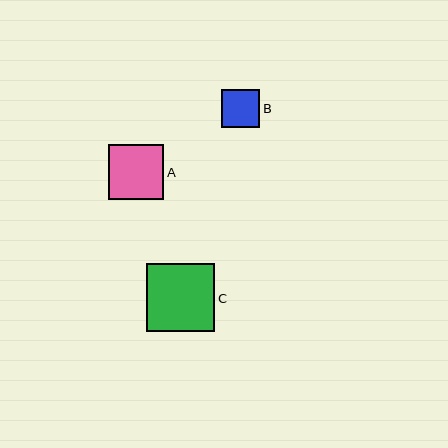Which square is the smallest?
Square B is the smallest with a size of approximately 38 pixels.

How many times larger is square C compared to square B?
Square C is approximately 1.8 times the size of square B.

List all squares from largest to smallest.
From largest to smallest: C, A, B.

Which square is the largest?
Square C is the largest with a size of approximately 69 pixels.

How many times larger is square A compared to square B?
Square A is approximately 1.4 times the size of square B.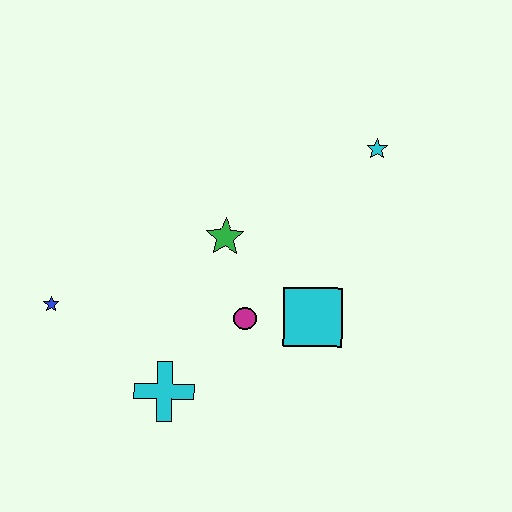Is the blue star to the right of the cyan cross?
No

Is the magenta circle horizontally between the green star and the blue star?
No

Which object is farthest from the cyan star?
The blue star is farthest from the cyan star.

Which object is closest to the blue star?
The cyan cross is closest to the blue star.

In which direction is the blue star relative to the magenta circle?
The blue star is to the left of the magenta circle.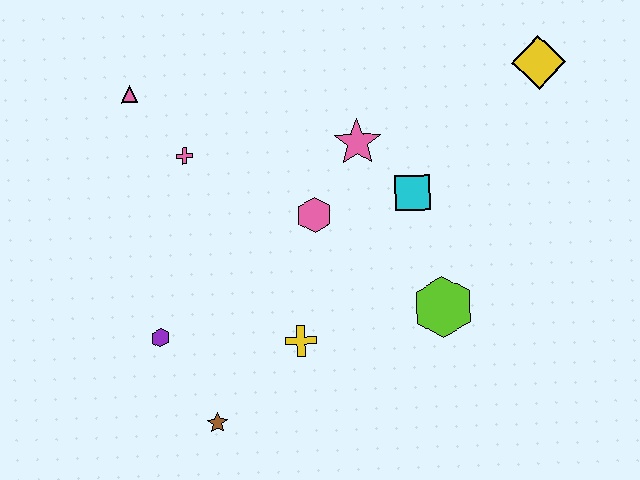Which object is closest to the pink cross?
The pink triangle is closest to the pink cross.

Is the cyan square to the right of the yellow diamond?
No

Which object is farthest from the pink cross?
The yellow diamond is farthest from the pink cross.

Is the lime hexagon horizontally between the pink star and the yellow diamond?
Yes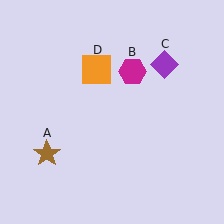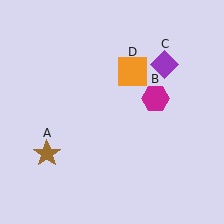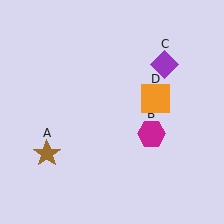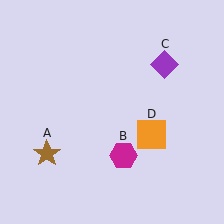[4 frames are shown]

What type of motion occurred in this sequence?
The magenta hexagon (object B), orange square (object D) rotated clockwise around the center of the scene.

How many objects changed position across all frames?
2 objects changed position: magenta hexagon (object B), orange square (object D).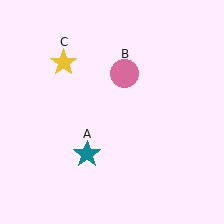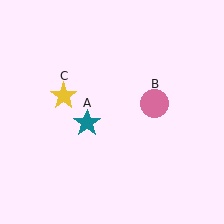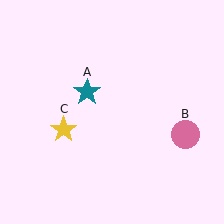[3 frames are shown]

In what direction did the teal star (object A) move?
The teal star (object A) moved up.